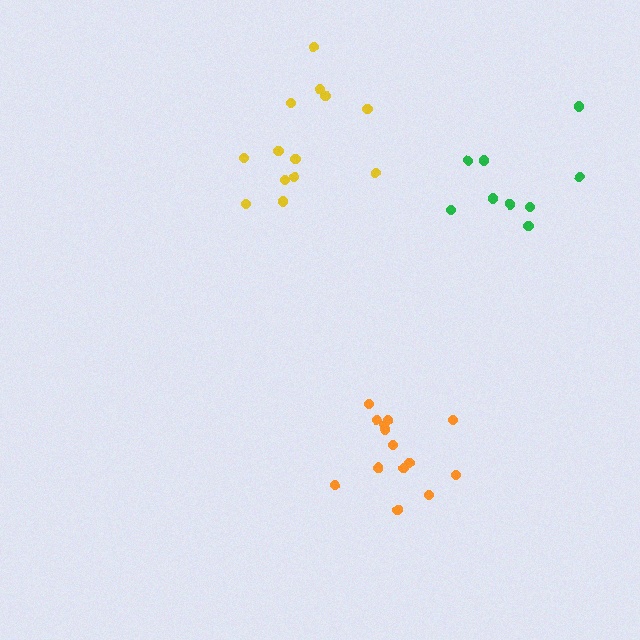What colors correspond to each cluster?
The clusters are colored: orange, green, yellow.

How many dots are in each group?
Group 1: 14 dots, Group 2: 9 dots, Group 3: 13 dots (36 total).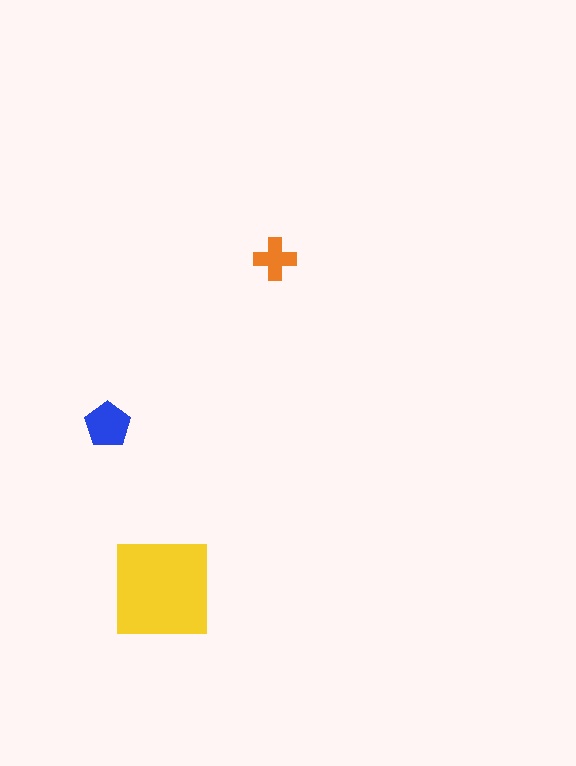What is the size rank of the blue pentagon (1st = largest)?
2nd.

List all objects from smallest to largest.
The orange cross, the blue pentagon, the yellow square.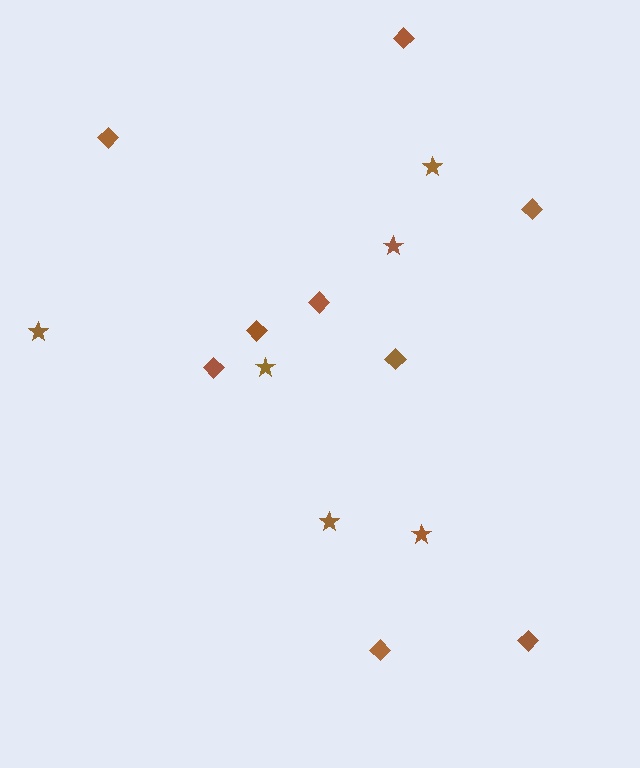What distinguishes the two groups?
There are 2 groups: one group of stars (6) and one group of diamonds (9).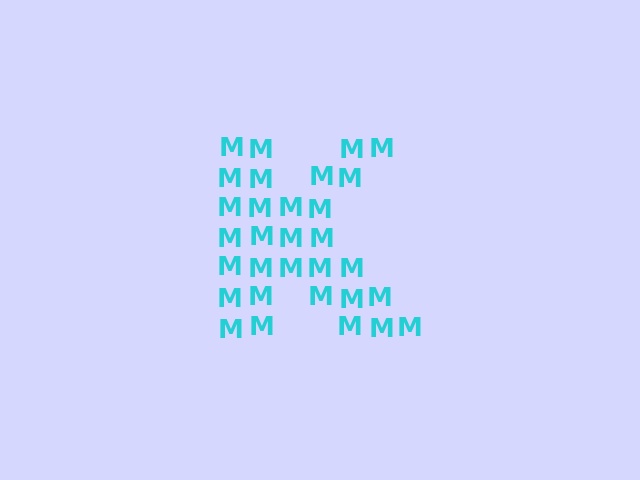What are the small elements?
The small elements are letter M's.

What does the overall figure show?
The overall figure shows the letter K.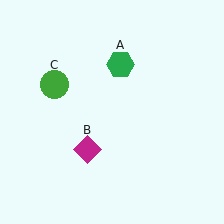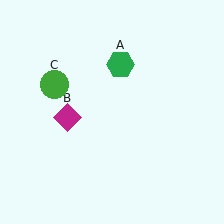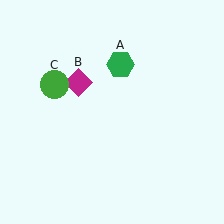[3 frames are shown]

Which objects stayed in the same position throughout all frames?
Green hexagon (object A) and green circle (object C) remained stationary.